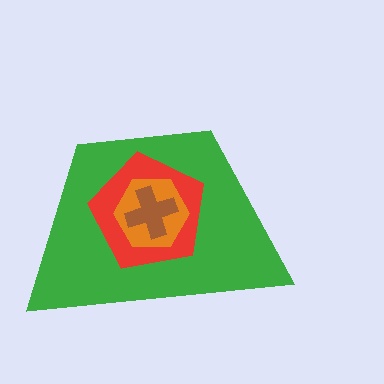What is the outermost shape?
The green trapezoid.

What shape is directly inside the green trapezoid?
The red pentagon.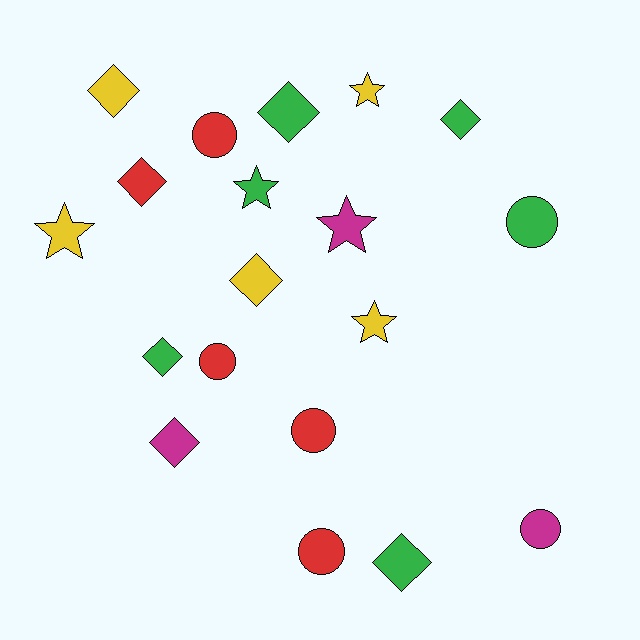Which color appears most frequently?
Green, with 6 objects.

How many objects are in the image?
There are 19 objects.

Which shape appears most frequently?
Diamond, with 8 objects.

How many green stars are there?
There is 1 green star.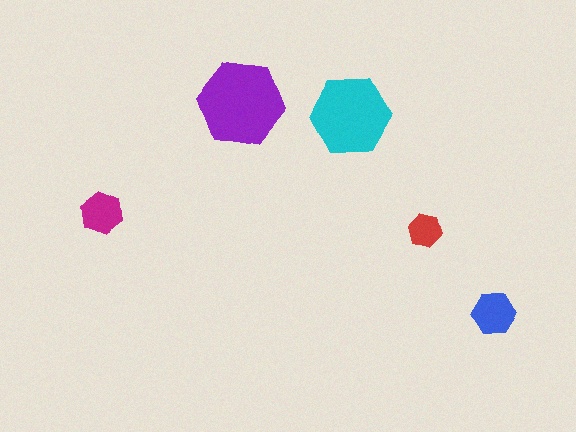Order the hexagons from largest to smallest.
the purple one, the cyan one, the blue one, the magenta one, the red one.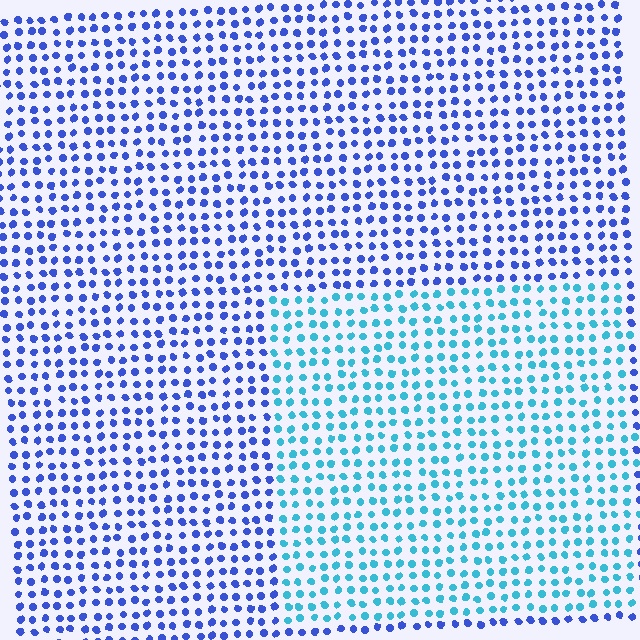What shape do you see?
I see a rectangle.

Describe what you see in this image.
The image is filled with small blue elements in a uniform arrangement. A rectangle-shaped region is visible where the elements are tinted to a slightly different hue, forming a subtle color boundary.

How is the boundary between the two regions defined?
The boundary is defined purely by a slight shift in hue (about 41 degrees). Spacing, size, and orientation are identical on both sides.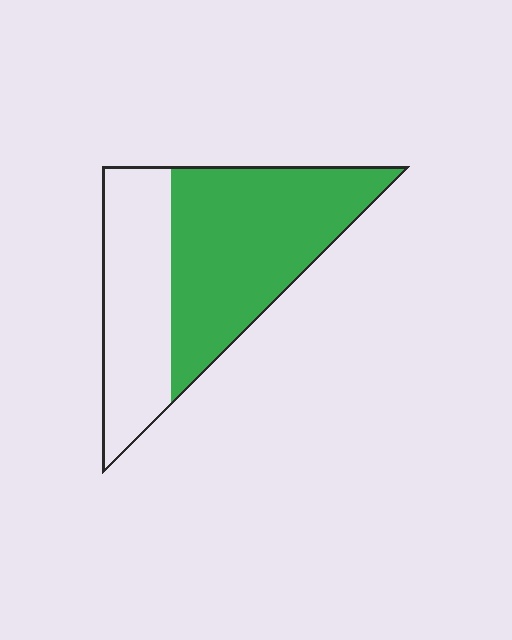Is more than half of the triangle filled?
Yes.